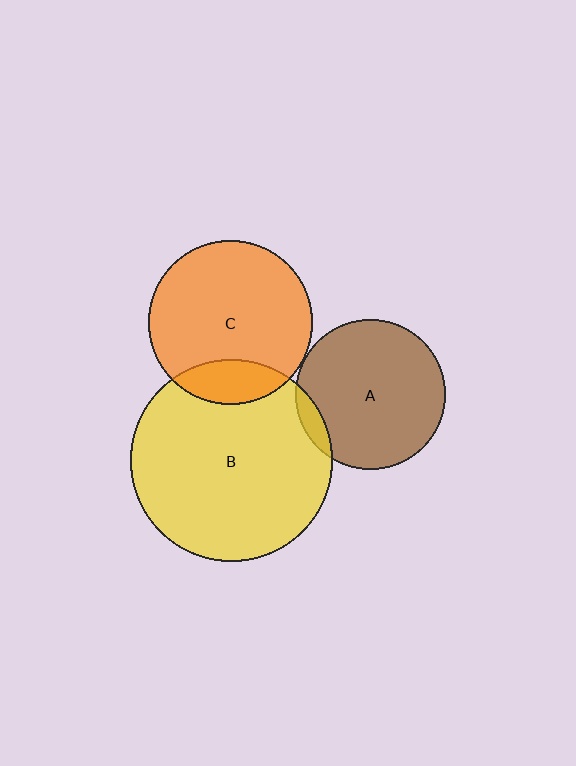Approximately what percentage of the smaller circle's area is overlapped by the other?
Approximately 5%.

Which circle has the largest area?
Circle B (yellow).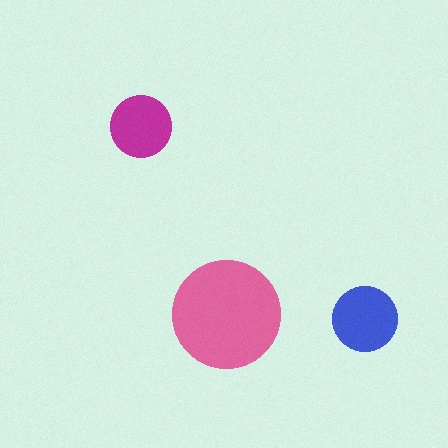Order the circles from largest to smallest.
the pink one, the blue one, the magenta one.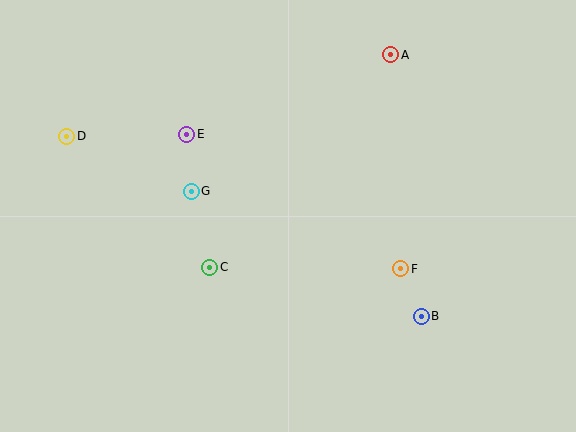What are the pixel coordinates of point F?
Point F is at (401, 269).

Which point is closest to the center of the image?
Point C at (210, 267) is closest to the center.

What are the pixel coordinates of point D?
Point D is at (67, 136).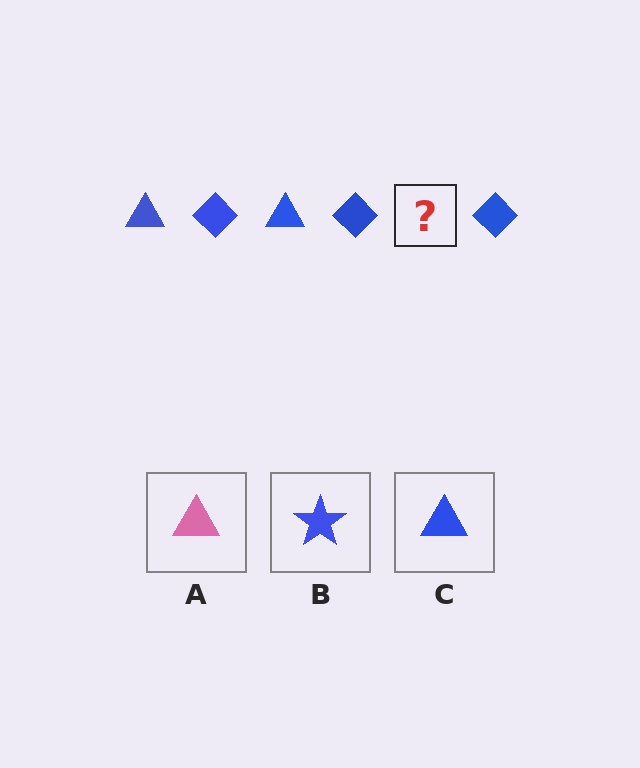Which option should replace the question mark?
Option C.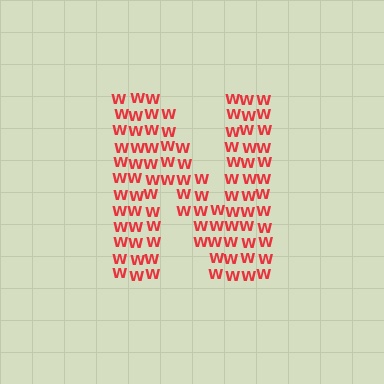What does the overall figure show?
The overall figure shows the letter N.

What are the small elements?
The small elements are letter W's.